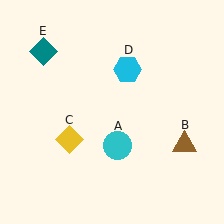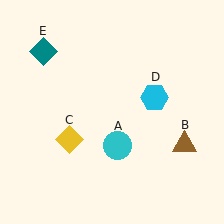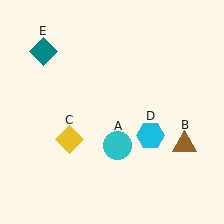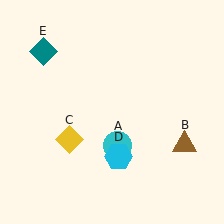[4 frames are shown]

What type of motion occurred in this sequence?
The cyan hexagon (object D) rotated clockwise around the center of the scene.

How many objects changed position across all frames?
1 object changed position: cyan hexagon (object D).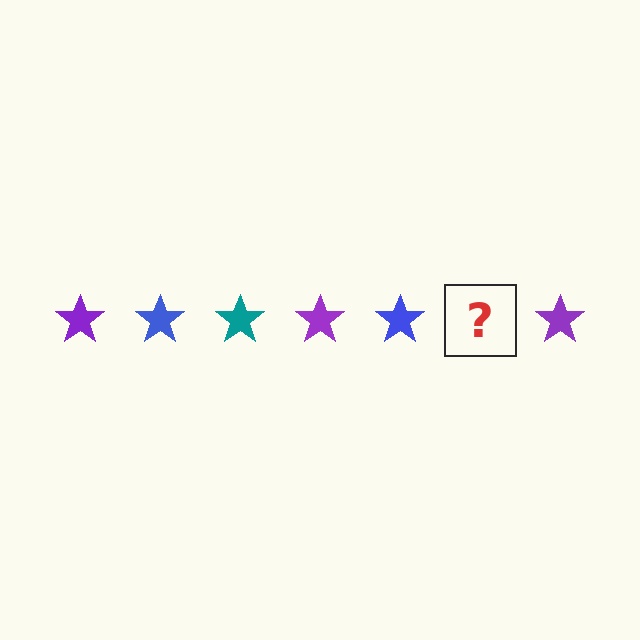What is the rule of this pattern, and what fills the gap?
The rule is that the pattern cycles through purple, blue, teal stars. The gap should be filled with a teal star.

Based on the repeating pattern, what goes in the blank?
The blank should be a teal star.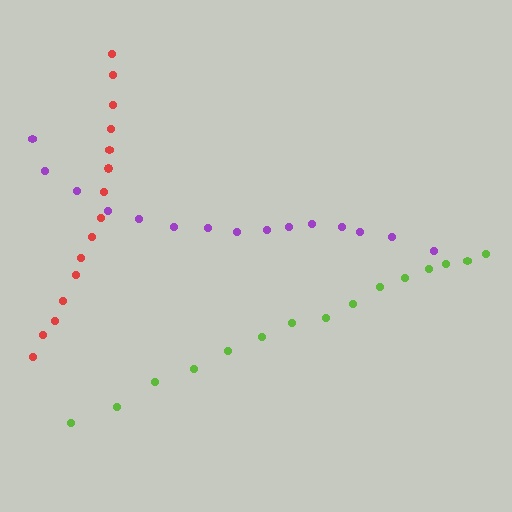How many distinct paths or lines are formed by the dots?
There are 3 distinct paths.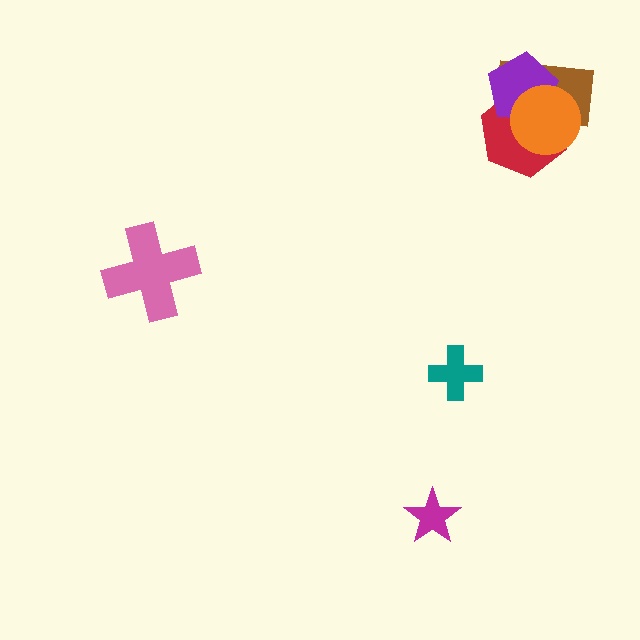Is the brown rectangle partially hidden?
Yes, it is partially covered by another shape.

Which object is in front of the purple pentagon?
The orange circle is in front of the purple pentagon.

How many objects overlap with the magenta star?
0 objects overlap with the magenta star.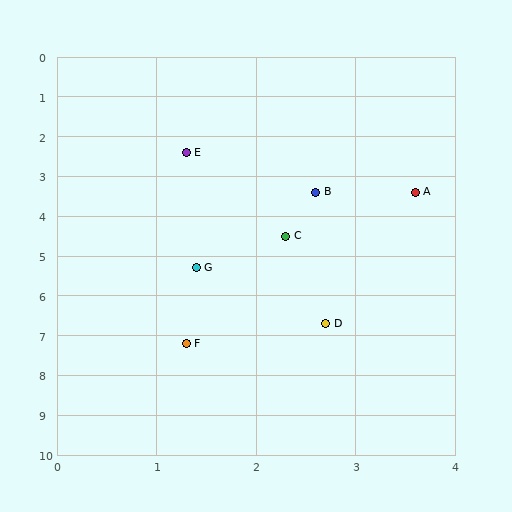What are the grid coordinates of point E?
Point E is at approximately (1.3, 2.4).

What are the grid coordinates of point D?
Point D is at approximately (2.7, 6.7).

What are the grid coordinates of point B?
Point B is at approximately (2.6, 3.4).